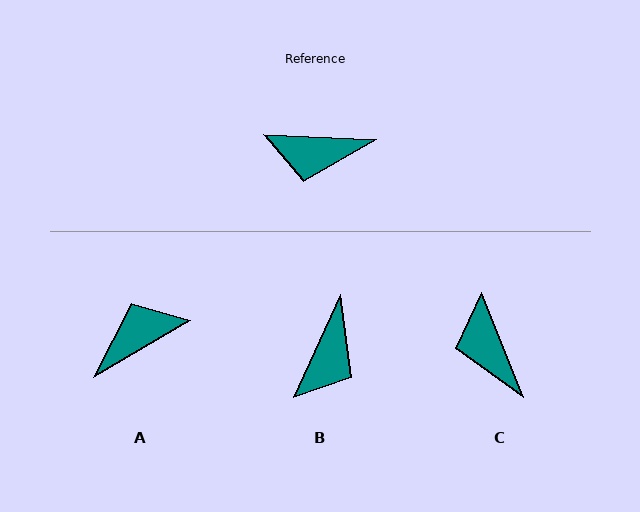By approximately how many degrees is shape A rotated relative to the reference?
Approximately 147 degrees clockwise.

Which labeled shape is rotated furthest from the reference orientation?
A, about 147 degrees away.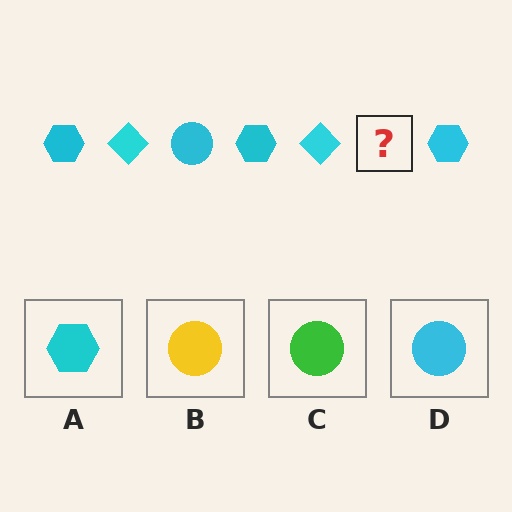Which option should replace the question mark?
Option D.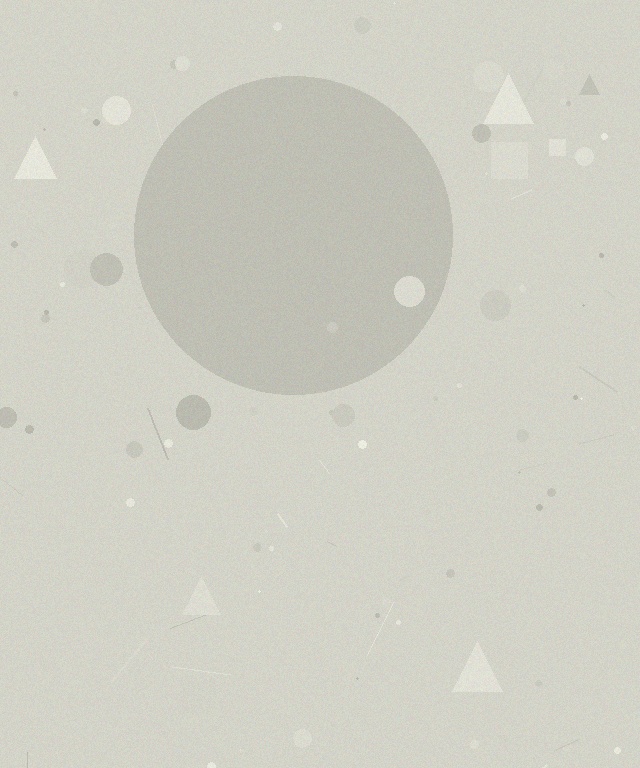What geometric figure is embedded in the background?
A circle is embedded in the background.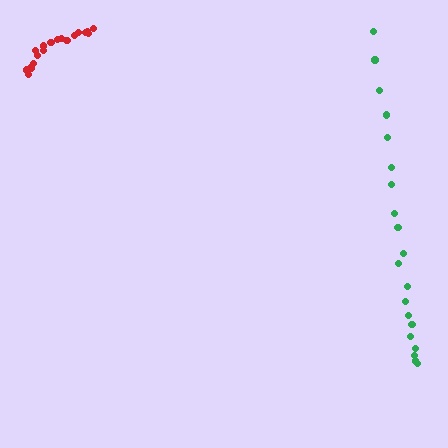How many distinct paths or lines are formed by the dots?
There are 2 distinct paths.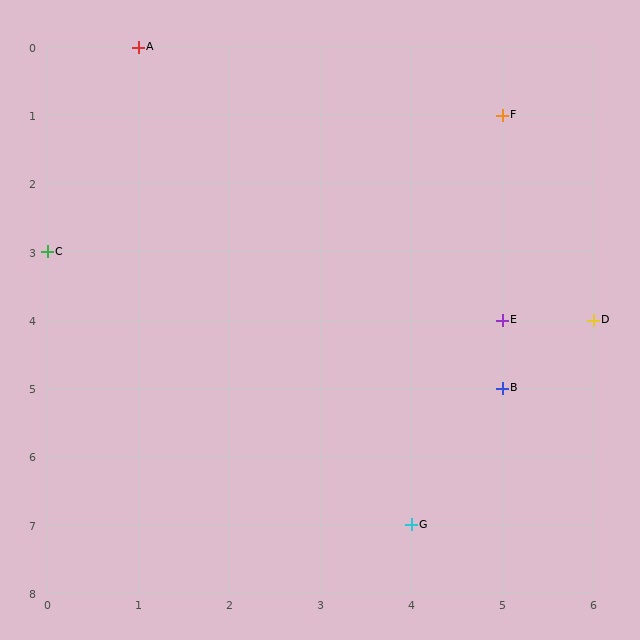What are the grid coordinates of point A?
Point A is at grid coordinates (1, 0).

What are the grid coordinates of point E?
Point E is at grid coordinates (5, 4).